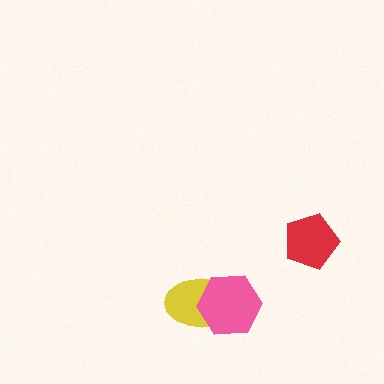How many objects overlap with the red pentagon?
0 objects overlap with the red pentagon.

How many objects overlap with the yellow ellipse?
1 object overlaps with the yellow ellipse.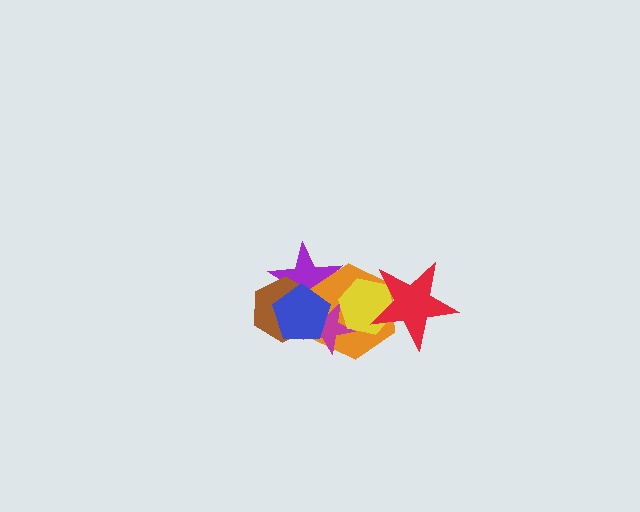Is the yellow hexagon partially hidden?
Yes, it is partially covered by another shape.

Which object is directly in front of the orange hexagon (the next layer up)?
The magenta star is directly in front of the orange hexagon.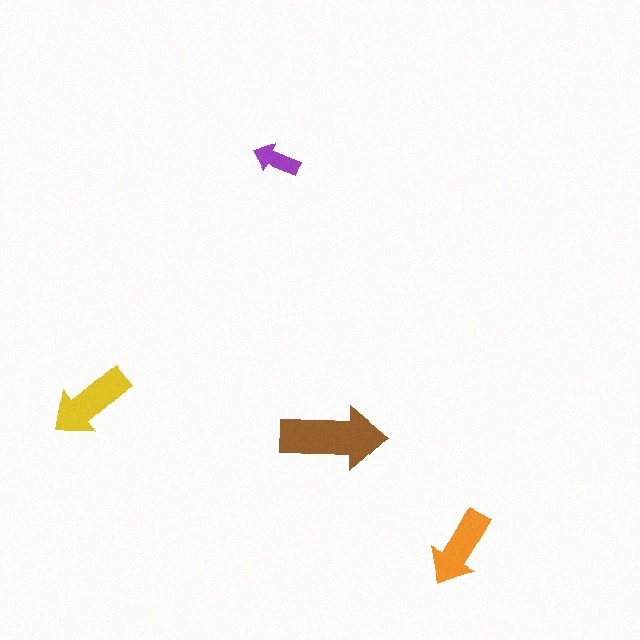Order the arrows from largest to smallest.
the brown one, the yellow one, the orange one, the purple one.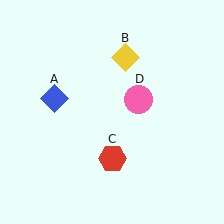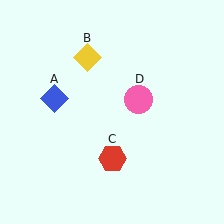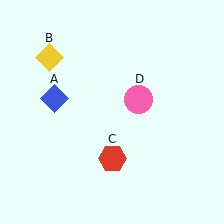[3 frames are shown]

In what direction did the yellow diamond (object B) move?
The yellow diamond (object B) moved left.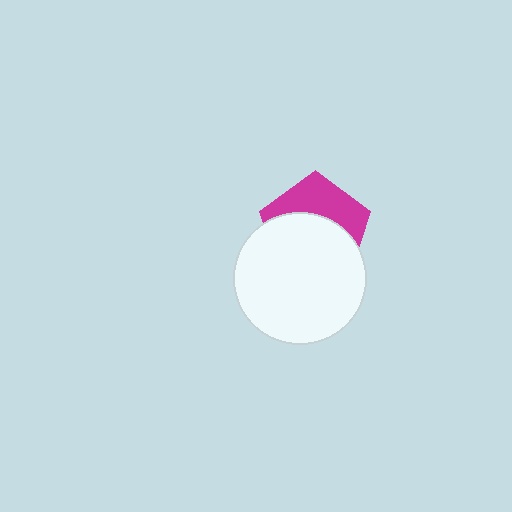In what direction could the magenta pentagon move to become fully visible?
The magenta pentagon could move up. That would shift it out from behind the white circle entirely.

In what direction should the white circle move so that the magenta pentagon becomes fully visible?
The white circle should move down. That is the shortest direction to clear the overlap and leave the magenta pentagon fully visible.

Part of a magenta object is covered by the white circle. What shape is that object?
It is a pentagon.